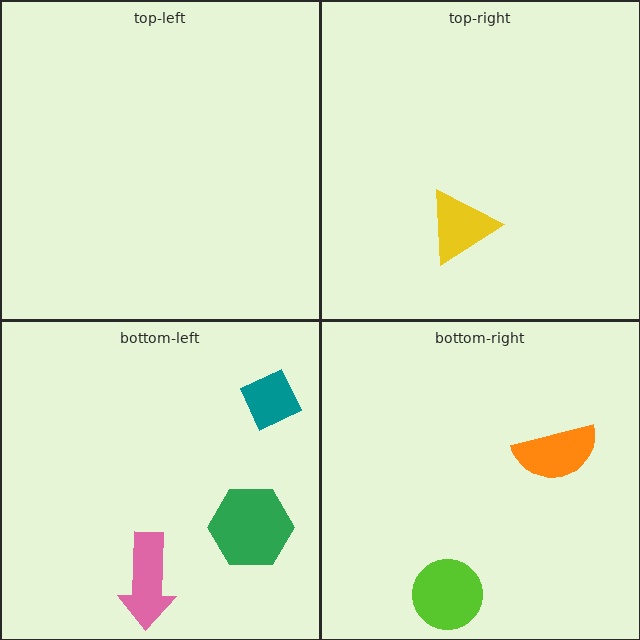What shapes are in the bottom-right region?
The orange semicircle, the lime circle.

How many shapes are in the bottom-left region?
3.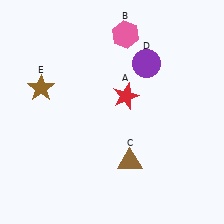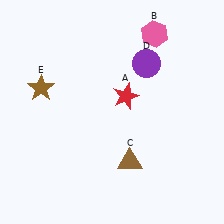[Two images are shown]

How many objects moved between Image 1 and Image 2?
1 object moved between the two images.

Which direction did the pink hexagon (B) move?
The pink hexagon (B) moved right.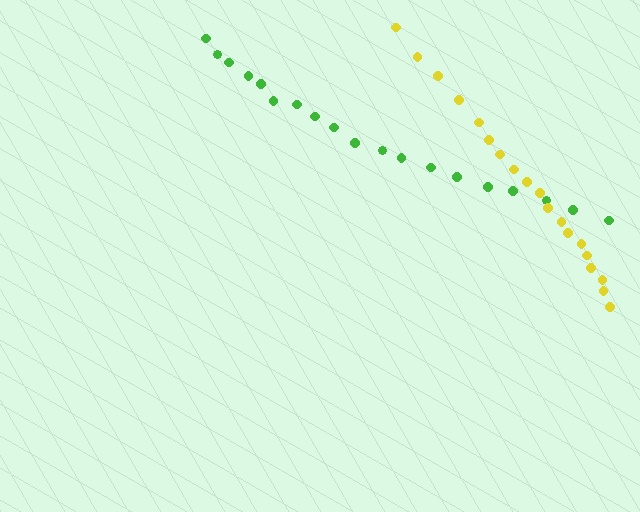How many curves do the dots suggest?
There are 2 distinct paths.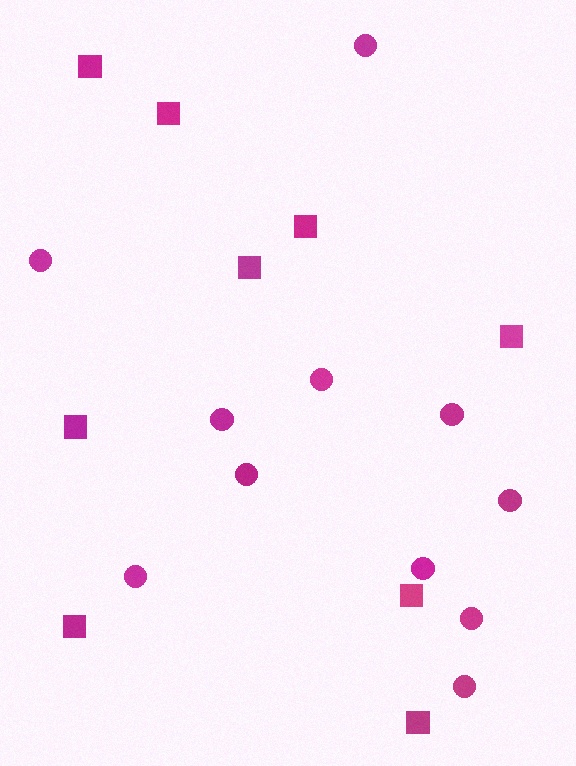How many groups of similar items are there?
There are 2 groups: one group of circles (11) and one group of squares (9).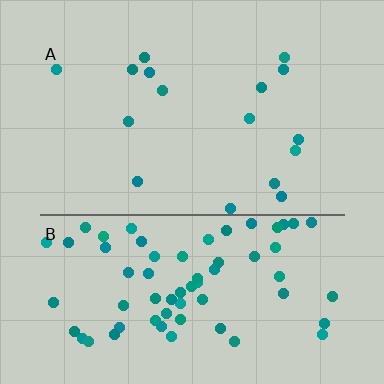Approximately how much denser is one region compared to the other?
Approximately 4.2× — region B over region A.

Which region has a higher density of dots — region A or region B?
B (the bottom).